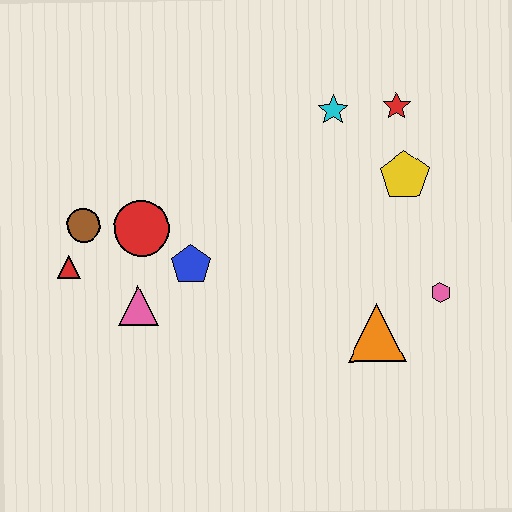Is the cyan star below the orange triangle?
No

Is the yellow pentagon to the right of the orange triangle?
Yes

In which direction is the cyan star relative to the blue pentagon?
The cyan star is above the blue pentagon.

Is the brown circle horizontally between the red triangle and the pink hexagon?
Yes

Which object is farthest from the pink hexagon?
The red triangle is farthest from the pink hexagon.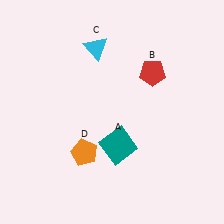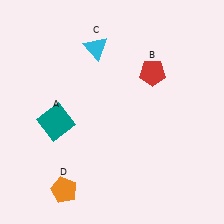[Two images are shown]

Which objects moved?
The objects that moved are: the teal square (A), the orange pentagon (D).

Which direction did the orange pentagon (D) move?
The orange pentagon (D) moved down.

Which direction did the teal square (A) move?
The teal square (A) moved left.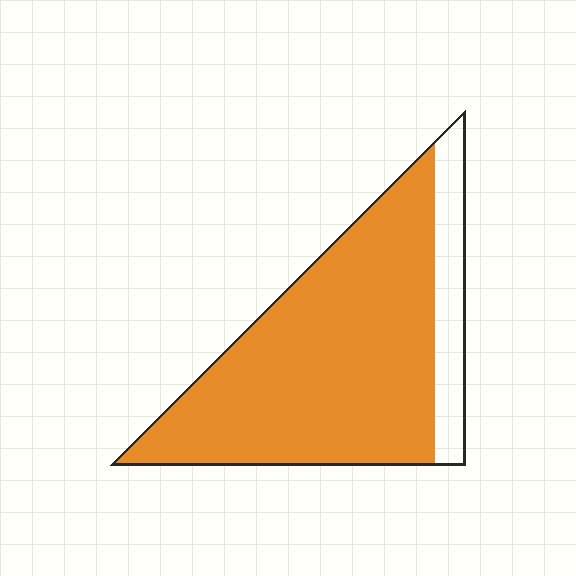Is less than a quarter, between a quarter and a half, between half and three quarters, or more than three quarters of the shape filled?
More than three quarters.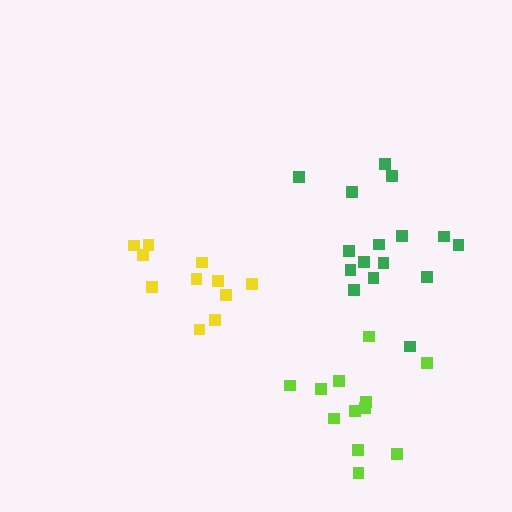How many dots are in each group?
Group 1: 16 dots, Group 2: 11 dots, Group 3: 12 dots (39 total).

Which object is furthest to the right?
The green cluster is rightmost.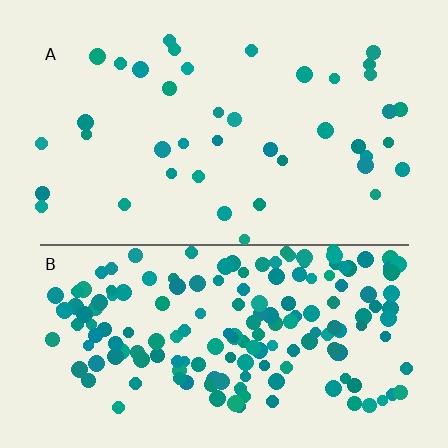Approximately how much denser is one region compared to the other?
Approximately 4.4× — region B over region A.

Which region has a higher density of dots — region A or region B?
B (the bottom).